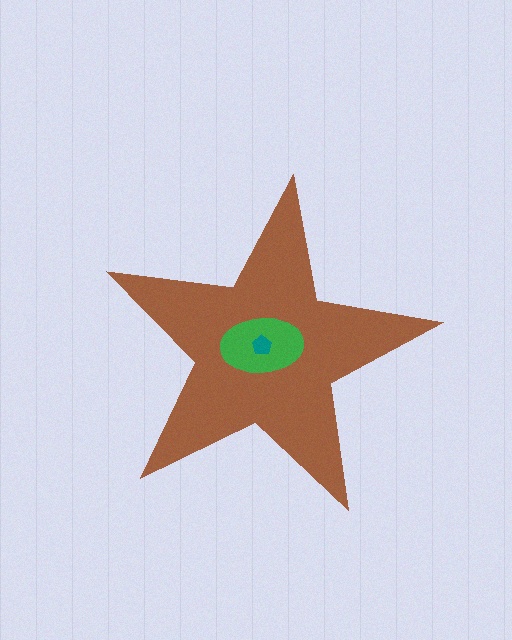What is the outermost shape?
The brown star.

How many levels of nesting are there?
3.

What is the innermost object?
The teal pentagon.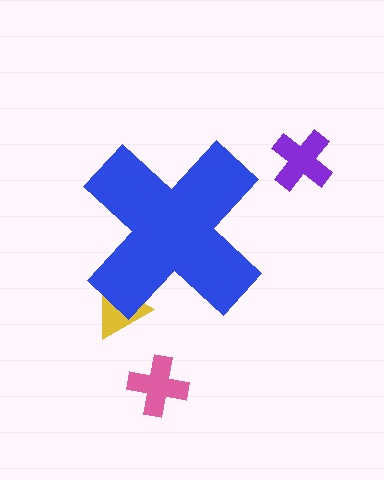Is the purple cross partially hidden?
No, the purple cross is fully visible.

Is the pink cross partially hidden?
No, the pink cross is fully visible.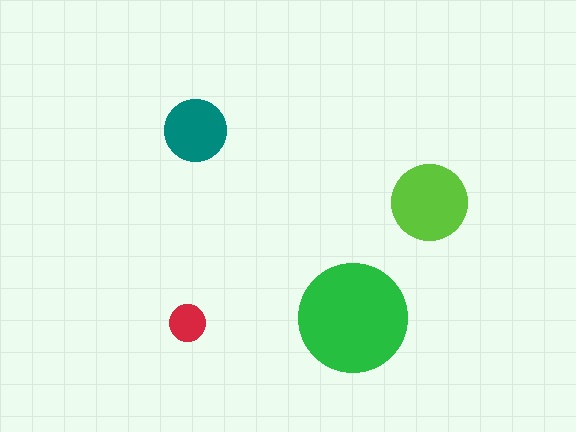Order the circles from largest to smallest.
the green one, the lime one, the teal one, the red one.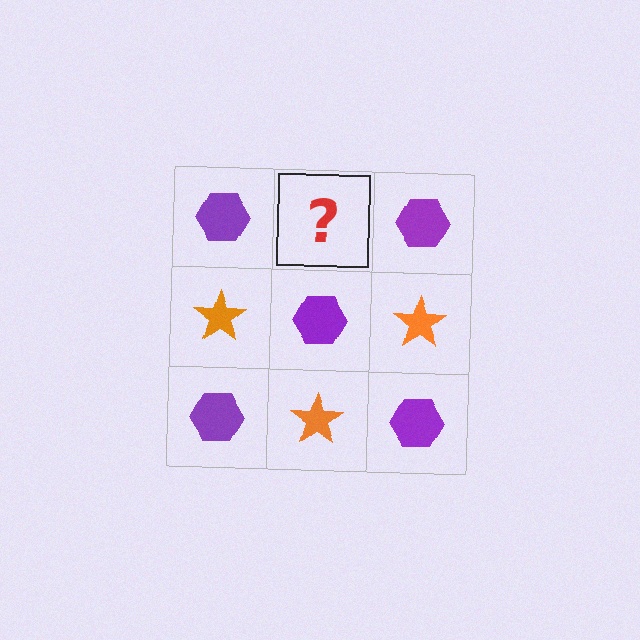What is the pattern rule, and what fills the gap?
The rule is that it alternates purple hexagon and orange star in a checkerboard pattern. The gap should be filled with an orange star.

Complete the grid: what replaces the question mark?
The question mark should be replaced with an orange star.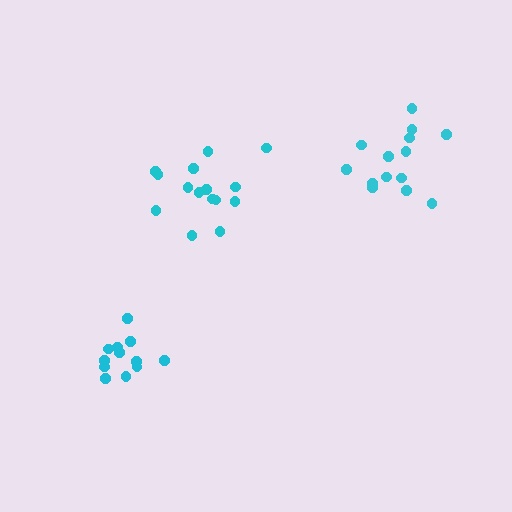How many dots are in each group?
Group 1: 14 dots, Group 2: 12 dots, Group 3: 15 dots (41 total).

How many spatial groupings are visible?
There are 3 spatial groupings.